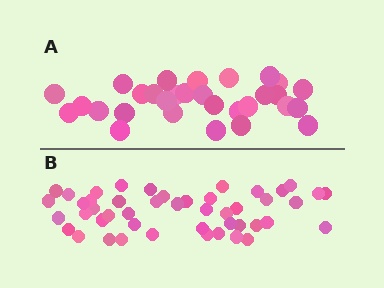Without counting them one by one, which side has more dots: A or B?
Region B (the bottom region) has more dots.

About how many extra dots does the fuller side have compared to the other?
Region B has approximately 15 more dots than region A.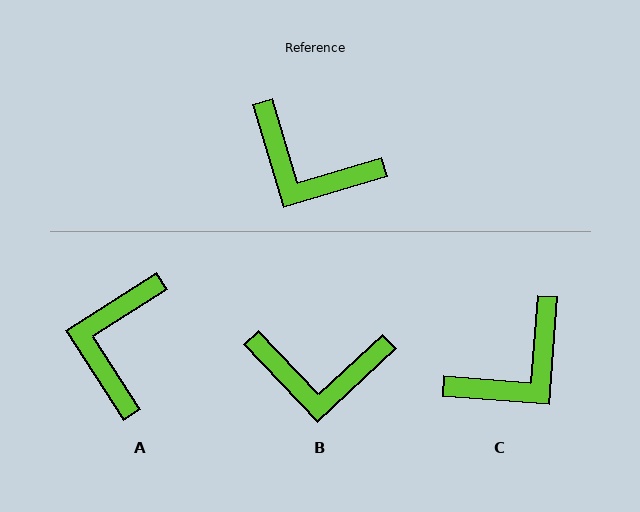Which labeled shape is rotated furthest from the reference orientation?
A, about 74 degrees away.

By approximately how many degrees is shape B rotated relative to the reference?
Approximately 27 degrees counter-clockwise.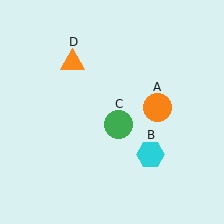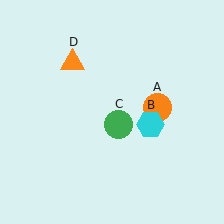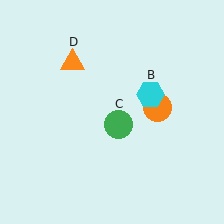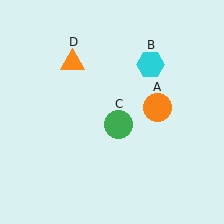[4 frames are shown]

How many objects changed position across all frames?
1 object changed position: cyan hexagon (object B).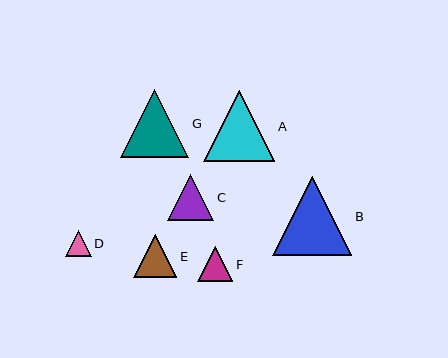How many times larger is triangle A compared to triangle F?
Triangle A is approximately 2.0 times the size of triangle F.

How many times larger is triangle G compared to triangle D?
Triangle G is approximately 2.7 times the size of triangle D.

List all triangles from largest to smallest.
From largest to smallest: B, A, G, C, E, F, D.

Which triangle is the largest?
Triangle B is the largest with a size of approximately 79 pixels.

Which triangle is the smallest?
Triangle D is the smallest with a size of approximately 26 pixels.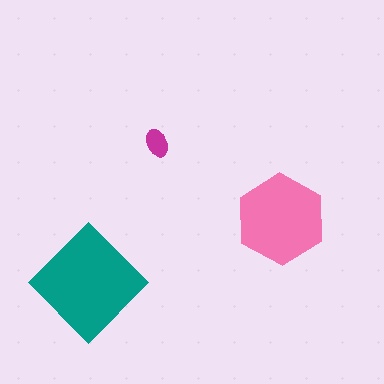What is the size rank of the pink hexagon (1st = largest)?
2nd.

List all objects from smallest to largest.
The magenta ellipse, the pink hexagon, the teal diamond.